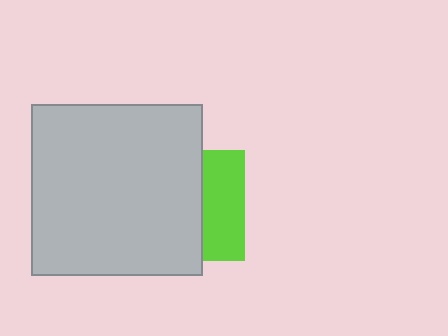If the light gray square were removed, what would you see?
You would see the complete lime square.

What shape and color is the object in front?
The object in front is a light gray square.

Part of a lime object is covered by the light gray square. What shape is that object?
It is a square.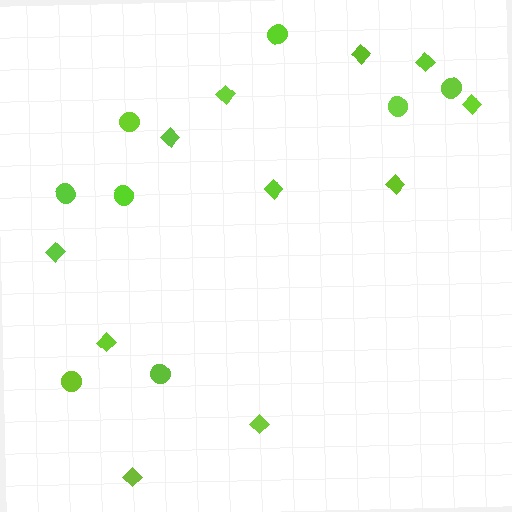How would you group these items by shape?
There are 2 groups: one group of diamonds (11) and one group of circles (8).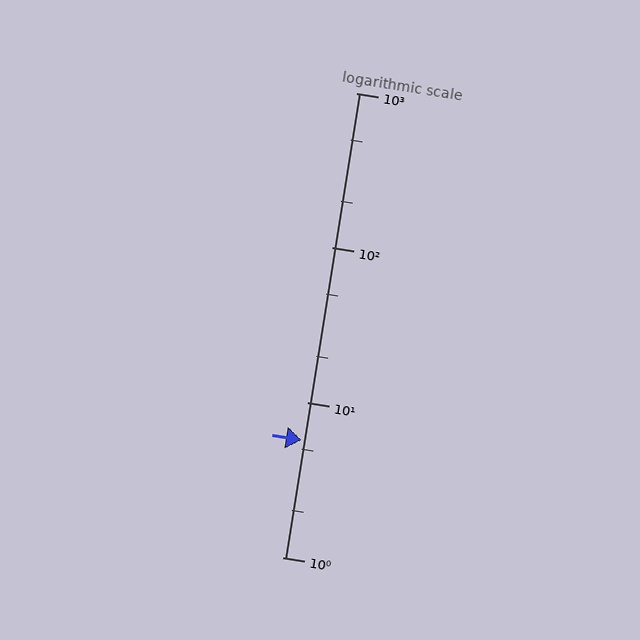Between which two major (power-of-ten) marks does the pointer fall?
The pointer is between 1 and 10.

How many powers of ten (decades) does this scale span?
The scale spans 3 decades, from 1 to 1000.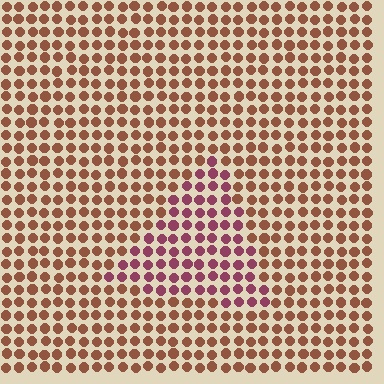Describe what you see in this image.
The image is filled with small brown elements in a uniform arrangement. A triangle-shaped region is visible where the elements are tinted to a slightly different hue, forming a subtle color boundary.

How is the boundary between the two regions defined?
The boundary is defined purely by a slight shift in hue (about 40 degrees). Spacing, size, and orientation are identical on both sides.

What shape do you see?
I see a triangle.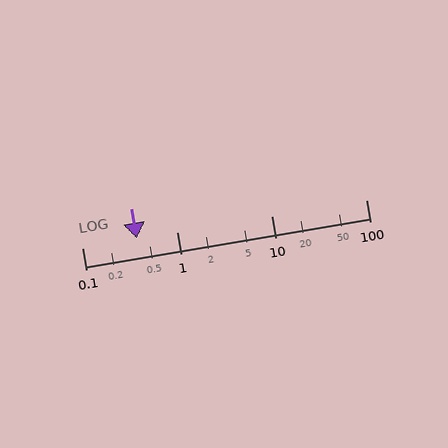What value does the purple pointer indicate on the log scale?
The pointer indicates approximately 0.38.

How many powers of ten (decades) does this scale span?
The scale spans 3 decades, from 0.1 to 100.